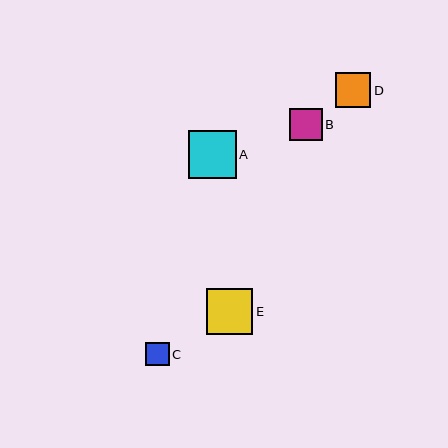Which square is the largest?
Square A is the largest with a size of approximately 48 pixels.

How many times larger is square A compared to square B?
Square A is approximately 1.5 times the size of square B.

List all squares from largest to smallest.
From largest to smallest: A, E, D, B, C.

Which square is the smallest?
Square C is the smallest with a size of approximately 24 pixels.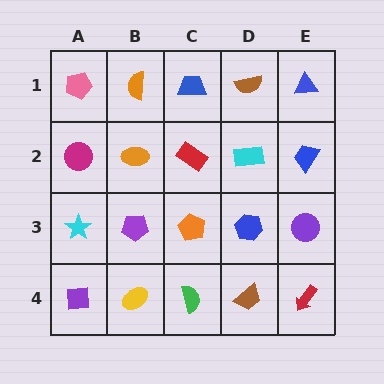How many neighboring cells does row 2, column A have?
3.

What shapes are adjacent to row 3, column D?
A cyan rectangle (row 2, column D), a brown trapezoid (row 4, column D), an orange pentagon (row 3, column C), a purple circle (row 3, column E).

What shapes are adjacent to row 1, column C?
A red rectangle (row 2, column C), an orange semicircle (row 1, column B), a brown semicircle (row 1, column D).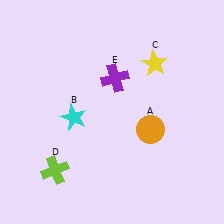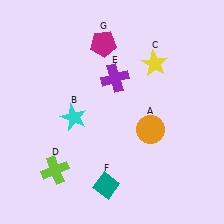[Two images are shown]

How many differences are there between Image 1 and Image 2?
There are 2 differences between the two images.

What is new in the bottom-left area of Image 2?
A teal diamond (F) was added in the bottom-left area of Image 2.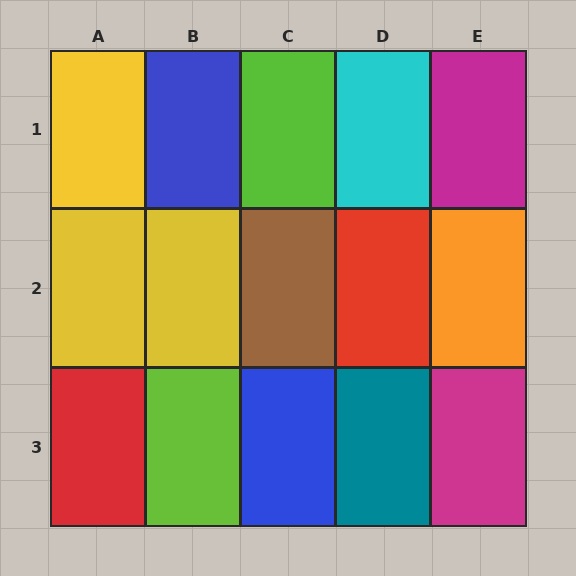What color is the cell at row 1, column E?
Magenta.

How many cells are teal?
1 cell is teal.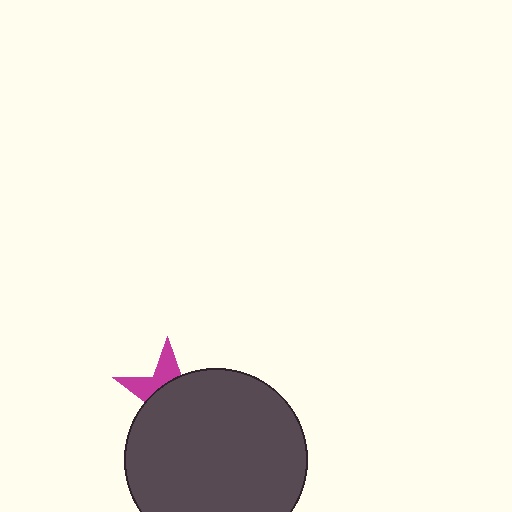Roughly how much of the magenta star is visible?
A small part of it is visible (roughly 33%).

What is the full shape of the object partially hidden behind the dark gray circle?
The partially hidden object is a magenta star.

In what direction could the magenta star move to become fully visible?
The magenta star could move up. That would shift it out from behind the dark gray circle entirely.